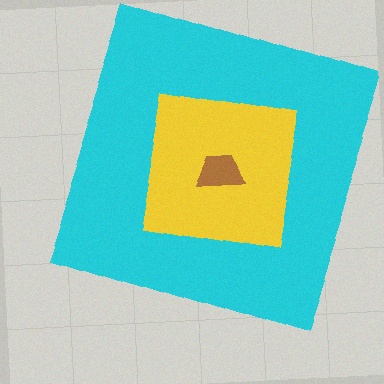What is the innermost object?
The brown trapezoid.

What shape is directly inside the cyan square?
The yellow square.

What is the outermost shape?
The cyan square.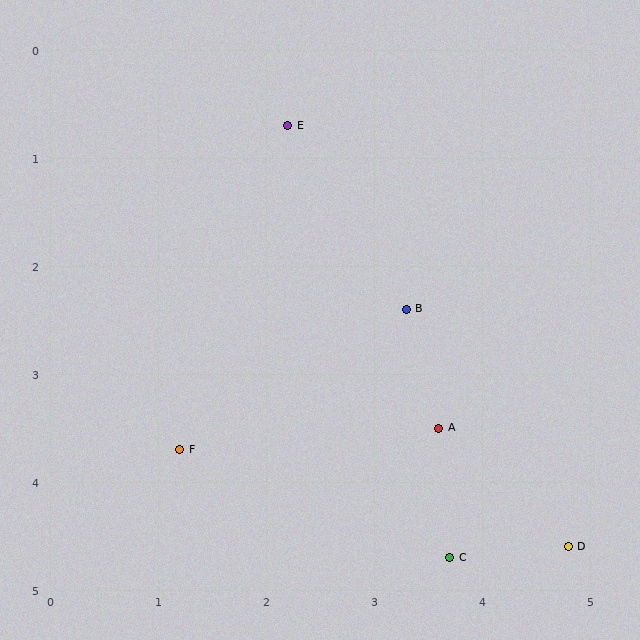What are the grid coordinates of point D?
Point D is at approximately (4.8, 4.6).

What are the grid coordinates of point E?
Point E is at approximately (2.2, 0.7).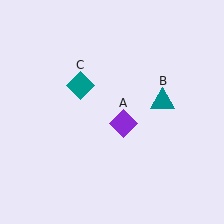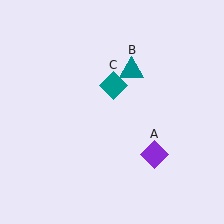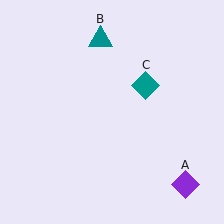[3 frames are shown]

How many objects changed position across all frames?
3 objects changed position: purple diamond (object A), teal triangle (object B), teal diamond (object C).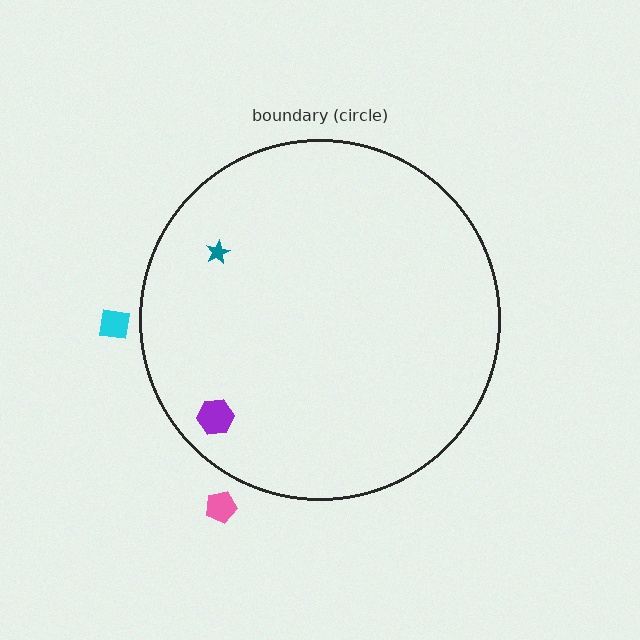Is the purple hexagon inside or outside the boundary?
Inside.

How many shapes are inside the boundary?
2 inside, 2 outside.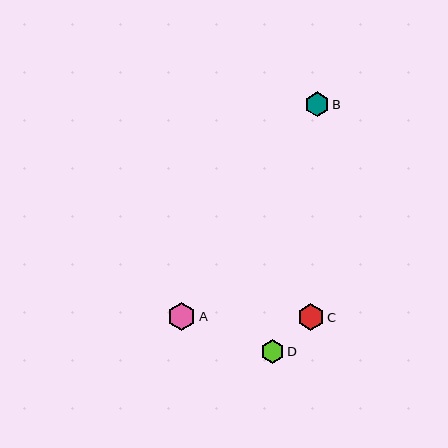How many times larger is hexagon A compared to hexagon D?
Hexagon A is approximately 1.2 times the size of hexagon D.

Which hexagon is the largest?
Hexagon A is the largest with a size of approximately 28 pixels.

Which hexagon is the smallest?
Hexagon D is the smallest with a size of approximately 24 pixels.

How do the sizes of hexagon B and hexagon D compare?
Hexagon B and hexagon D are approximately the same size.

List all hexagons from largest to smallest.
From largest to smallest: A, C, B, D.